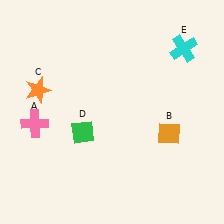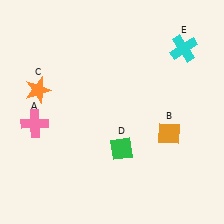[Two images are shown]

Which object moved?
The green diamond (D) moved right.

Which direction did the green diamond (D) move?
The green diamond (D) moved right.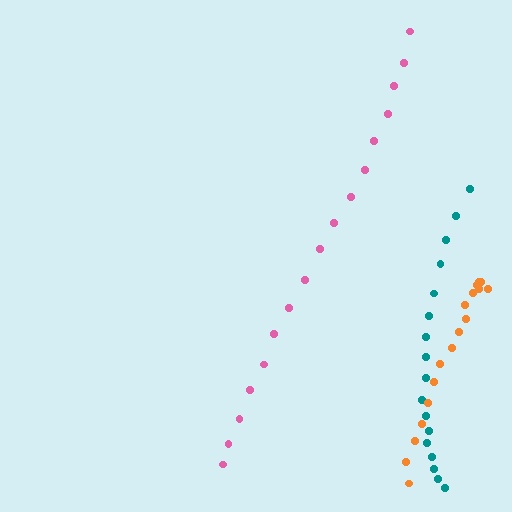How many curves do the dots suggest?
There are 3 distinct paths.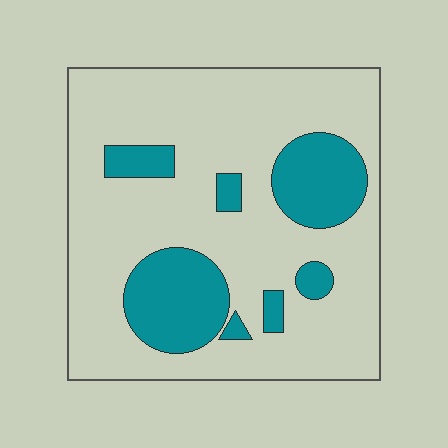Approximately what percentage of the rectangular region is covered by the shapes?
Approximately 25%.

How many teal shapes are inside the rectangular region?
7.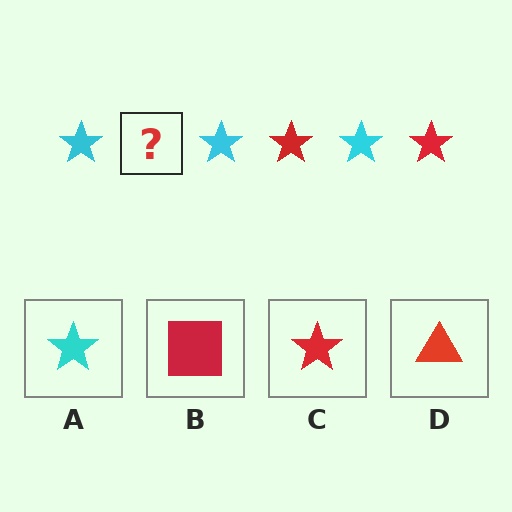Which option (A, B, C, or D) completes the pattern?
C.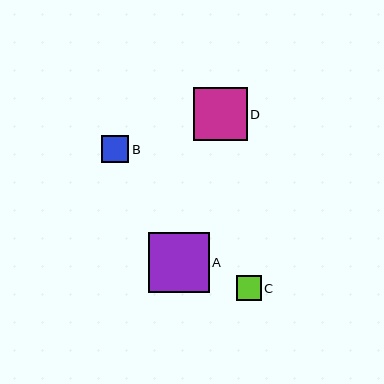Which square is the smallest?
Square C is the smallest with a size of approximately 25 pixels.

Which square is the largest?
Square A is the largest with a size of approximately 61 pixels.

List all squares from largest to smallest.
From largest to smallest: A, D, B, C.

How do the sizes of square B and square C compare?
Square B and square C are approximately the same size.